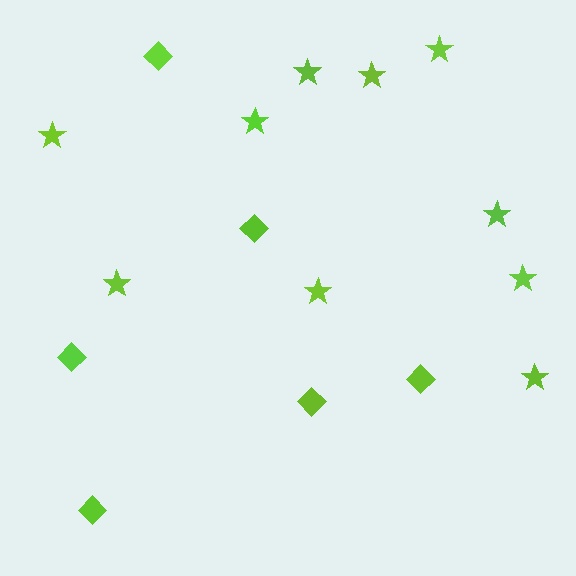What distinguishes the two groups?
There are 2 groups: one group of stars (10) and one group of diamonds (6).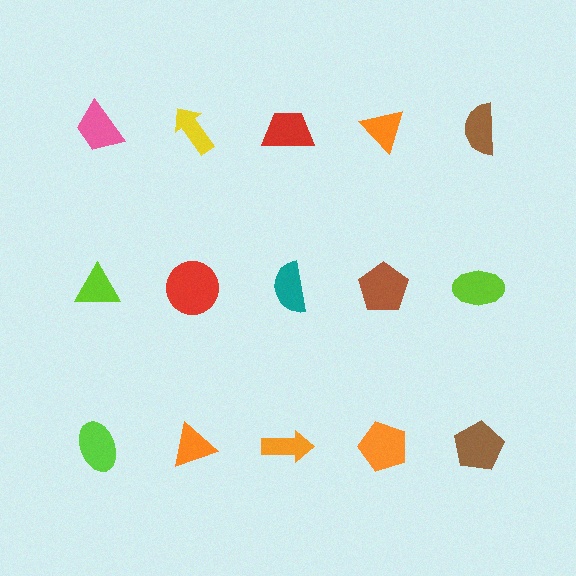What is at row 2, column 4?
A brown pentagon.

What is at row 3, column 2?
An orange triangle.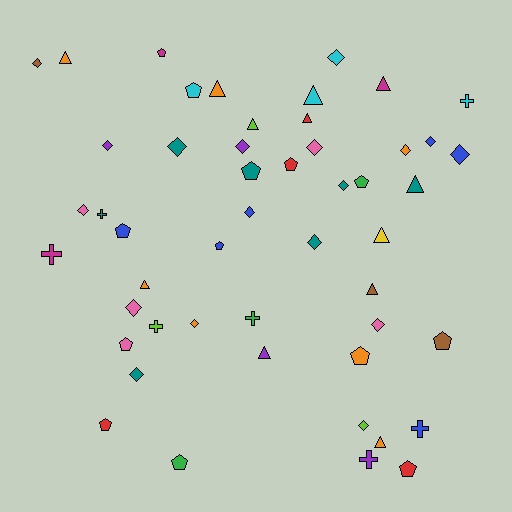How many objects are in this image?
There are 50 objects.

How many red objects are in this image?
There are 4 red objects.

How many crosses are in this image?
There are 7 crosses.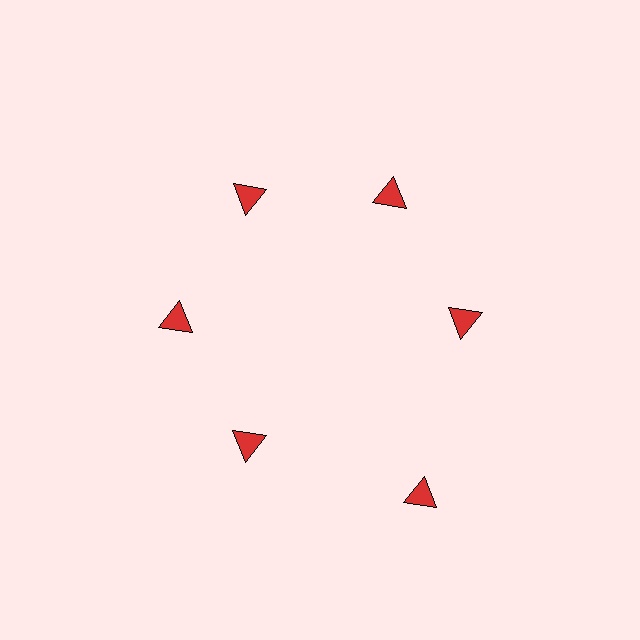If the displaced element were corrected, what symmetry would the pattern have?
It would have 6-fold rotational symmetry — the pattern would map onto itself every 60 degrees.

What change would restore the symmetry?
The symmetry would be restored by moving it inward, back onto the ring so that all 6 triangles sit at equal angles and equal distance from the center.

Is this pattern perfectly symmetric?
No. The 6 red triangles are arranged in a ring, but one element near the 5 o'clock position is pushed outward from the center, breaking the 6-fold rotational symmetry.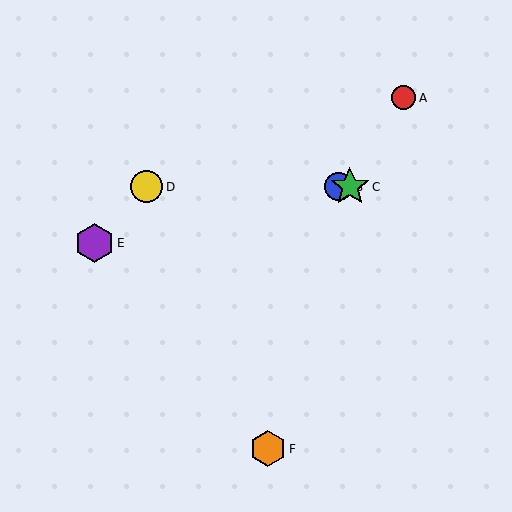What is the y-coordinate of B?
Object B is at y≈187.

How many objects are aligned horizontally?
3 objects (B, C, D) are aligned horizontally.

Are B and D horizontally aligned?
Yes, both are at y≈187.